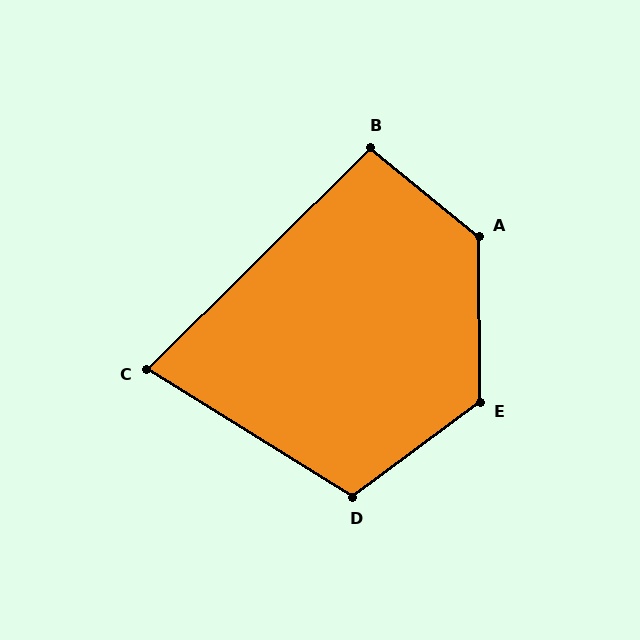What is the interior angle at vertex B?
Approximately 96 degrees (obtuse).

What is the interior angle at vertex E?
Approximately 126 degrees (obtuse).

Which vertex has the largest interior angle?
A, at approximately 130 degrees.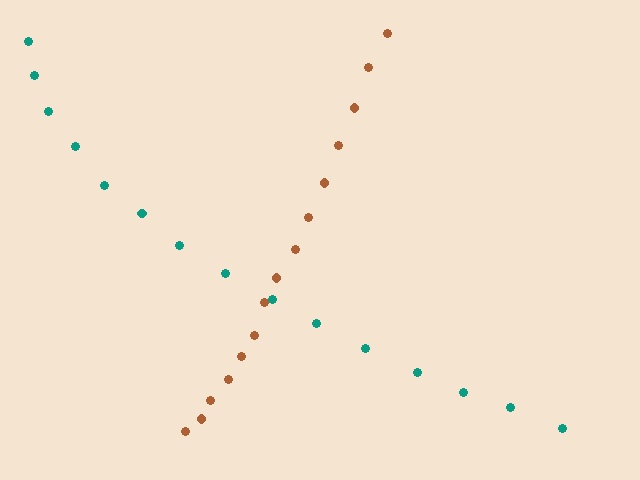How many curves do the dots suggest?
There are 2 distinct paths.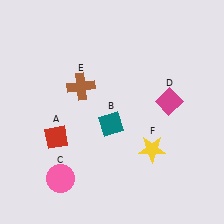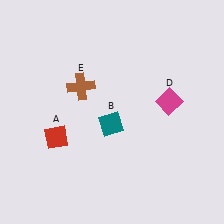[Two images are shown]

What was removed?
The pink circle (C), the yellow star (F) were removed in Image 2.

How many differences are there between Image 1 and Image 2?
There are 2 differences between the two images.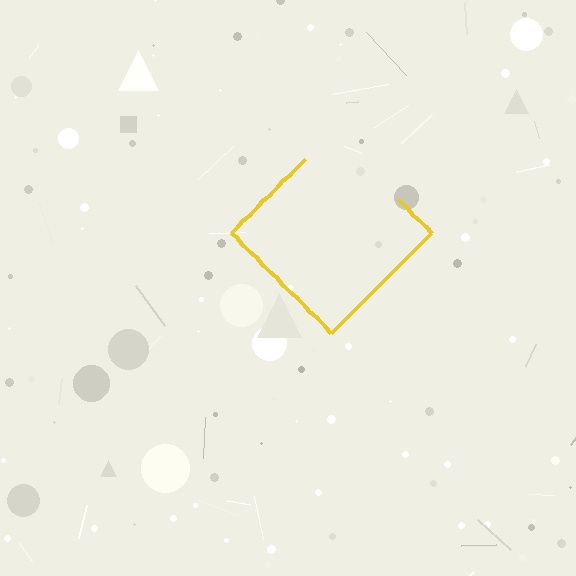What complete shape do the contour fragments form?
The contour fragments form a diamond.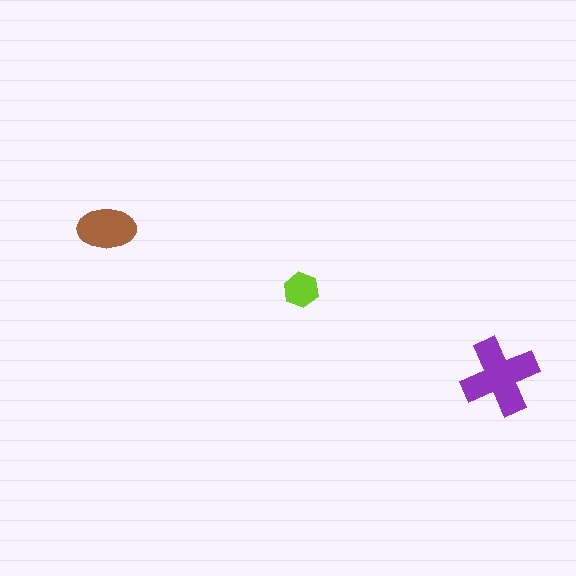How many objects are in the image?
There are 3 objects in the image.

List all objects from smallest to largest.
The lime hexagon, the brown ellipse, the purple cross.